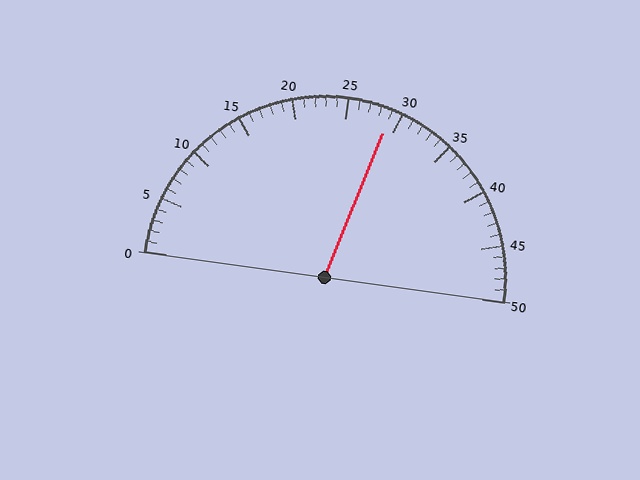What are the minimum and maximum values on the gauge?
The gauge ranges from 0 to 50.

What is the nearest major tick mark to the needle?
The nearest major tick mark is 30.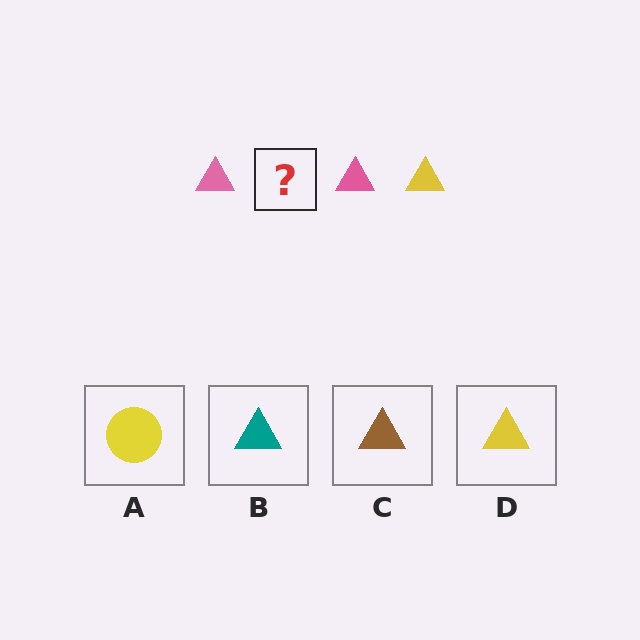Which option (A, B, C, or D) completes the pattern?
D.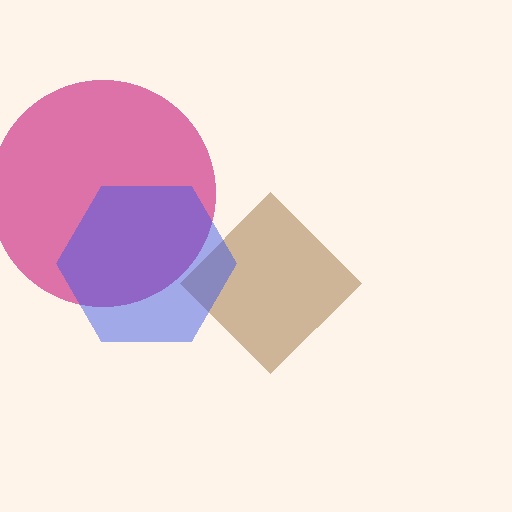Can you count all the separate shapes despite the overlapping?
Yes, there are 3 separate shapes.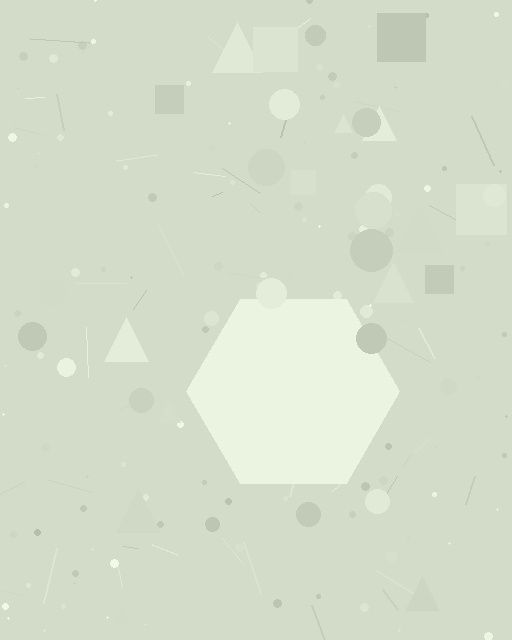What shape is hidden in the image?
A hexagon is hidden in the image.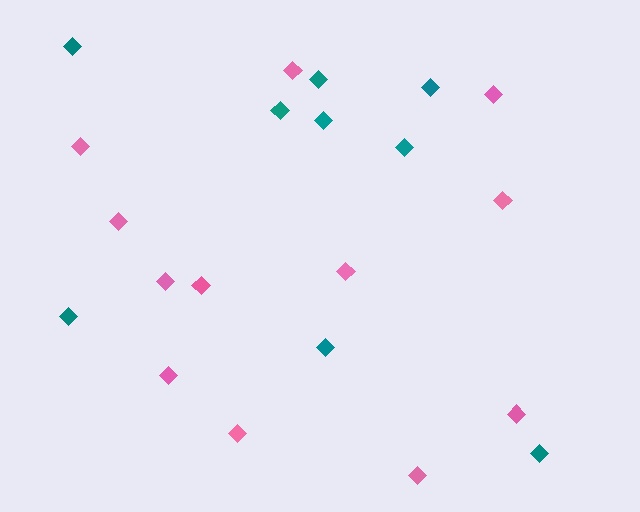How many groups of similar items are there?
There are 2 groups: one group of teal diamonds (9) and one group of pink diamonds (12).